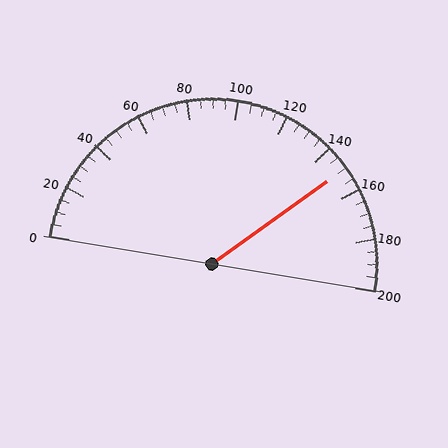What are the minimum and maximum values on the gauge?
The gauge ranges from 0 to 200.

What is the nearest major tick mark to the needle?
The nearest major tick mark is 160.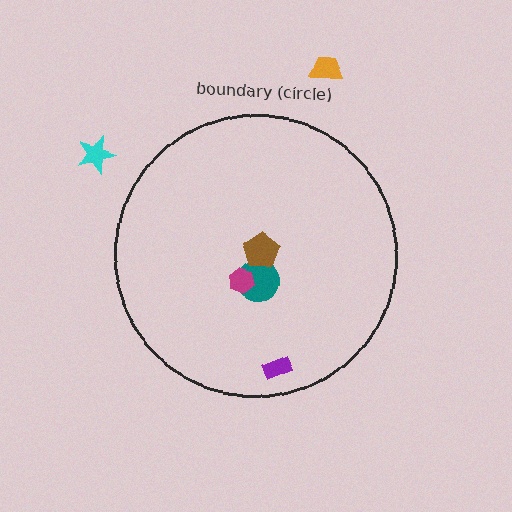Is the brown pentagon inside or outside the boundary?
Inside.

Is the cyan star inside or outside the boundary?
Outside.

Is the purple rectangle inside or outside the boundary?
Inside.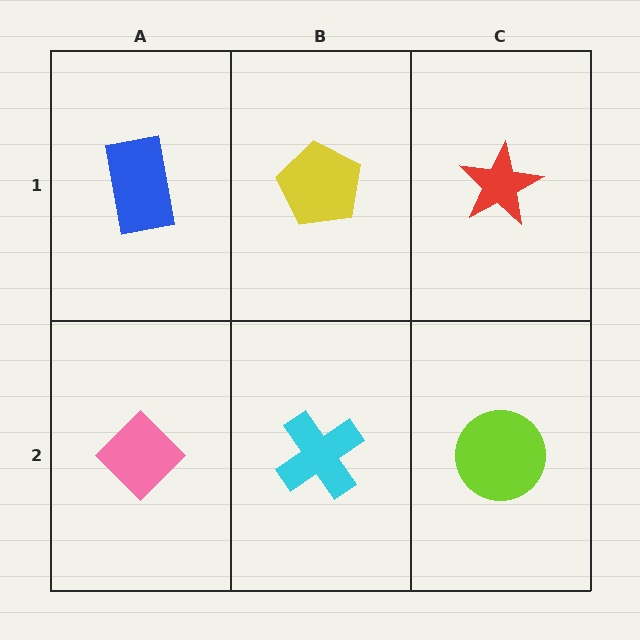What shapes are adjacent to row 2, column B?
A yellow pentagon (row 1, column B), a pink diamond (row 2, column A), a lime circle (row 2, column C).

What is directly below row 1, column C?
A lime circle.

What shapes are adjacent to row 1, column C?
A lime circle (row 2, column C), a yellow pentagon (row 1, column B).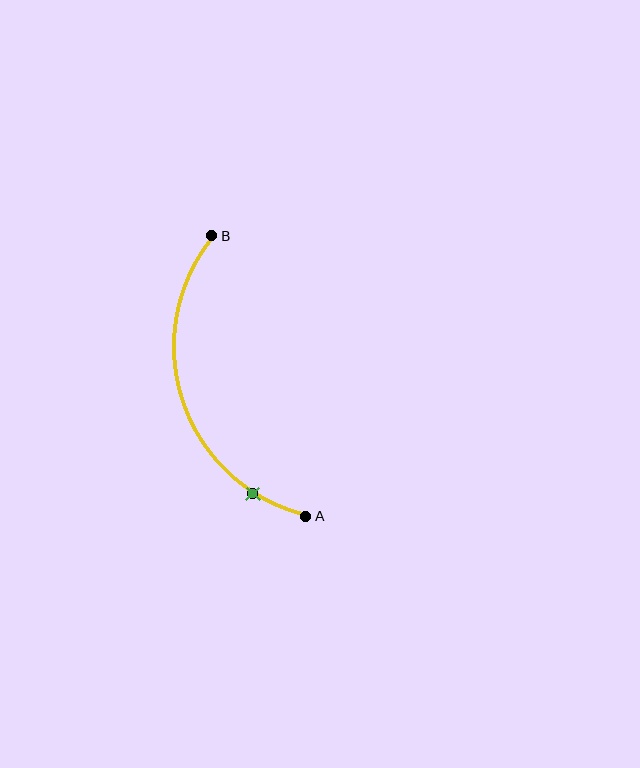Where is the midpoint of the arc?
The arc midpoint is the point on the curve farthest from the straight line joining A and B. It sits to the left of that line.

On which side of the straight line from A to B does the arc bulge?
The arc bulges to the left of the straight line connecting A and B.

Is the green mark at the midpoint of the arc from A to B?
No. The green mark lies on the arc but is closer to endpoint A. The arc midpoint would be at the point on the curve equidistant along the arc from both A and B.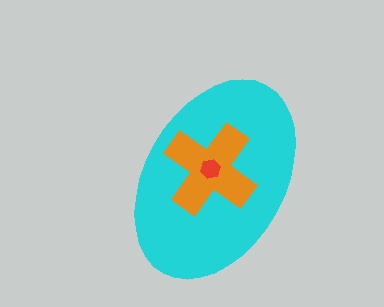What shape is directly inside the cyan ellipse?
The orange cross.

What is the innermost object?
The red hexagon.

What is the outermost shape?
The cyan ellipse.